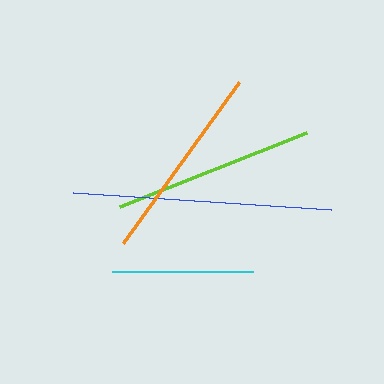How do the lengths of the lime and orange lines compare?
The lime and orange lines are approximately the same length.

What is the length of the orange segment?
The orange segment is approximately 199 pixels long.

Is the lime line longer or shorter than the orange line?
The lime line is longer than the orange line.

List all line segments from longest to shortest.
From longest to shortest: blue, lime, orange, cyan.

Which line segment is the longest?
The blue line is the longest at approximately 259 pixels.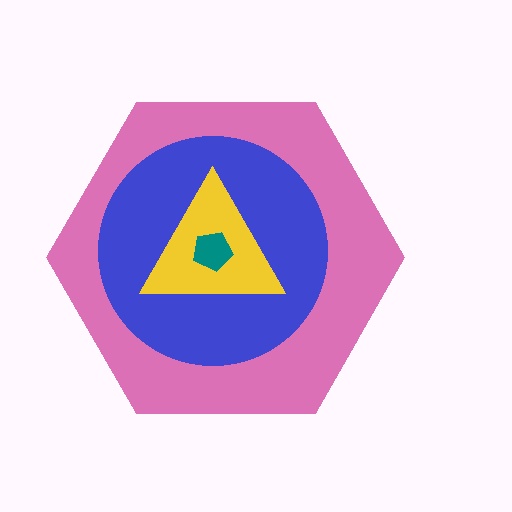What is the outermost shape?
The pink hexagon.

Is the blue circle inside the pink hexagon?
Yes.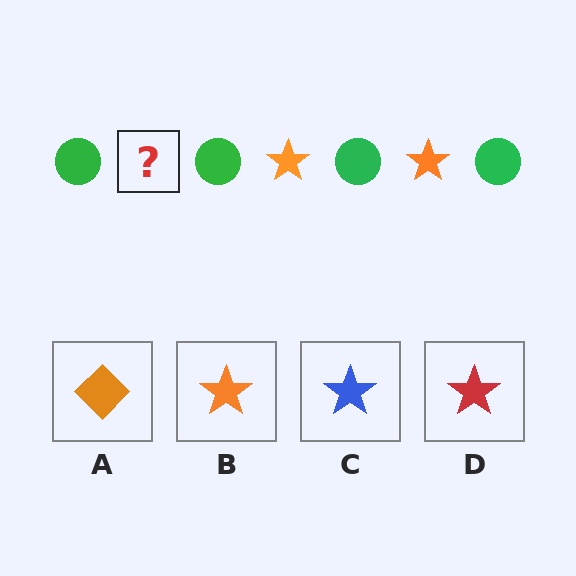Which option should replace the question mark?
Option B.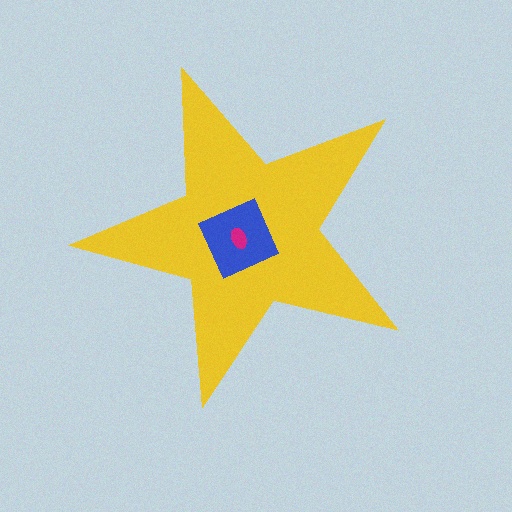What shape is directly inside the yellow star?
The blue diamond.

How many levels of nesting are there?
3.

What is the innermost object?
The magenta ellipse.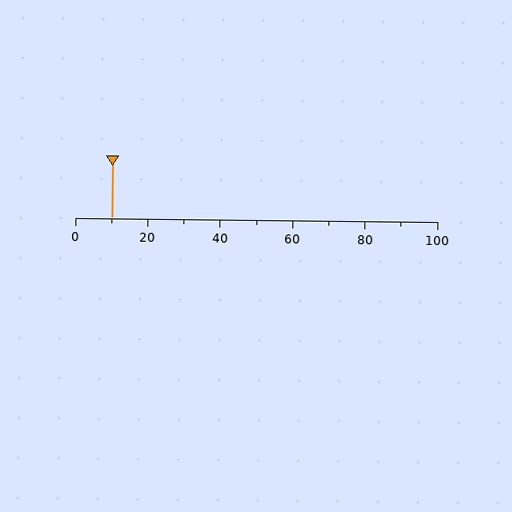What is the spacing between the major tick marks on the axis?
The major ticks are spaced 20 apart.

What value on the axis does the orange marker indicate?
The marker indicates approximately 10.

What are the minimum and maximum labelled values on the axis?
The axis runs from 0 to 100.